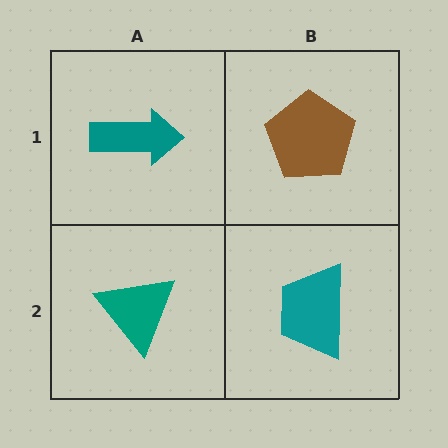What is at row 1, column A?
A teal arrow.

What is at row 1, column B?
A brown pentagon.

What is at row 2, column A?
A teal triangle.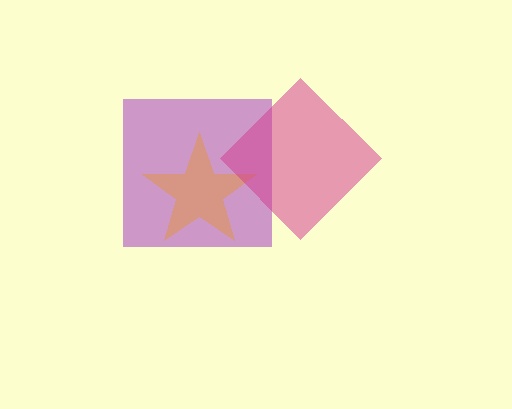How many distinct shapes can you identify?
There are 3 distinct shapes: a purple square, an orange star, a magenta diamond.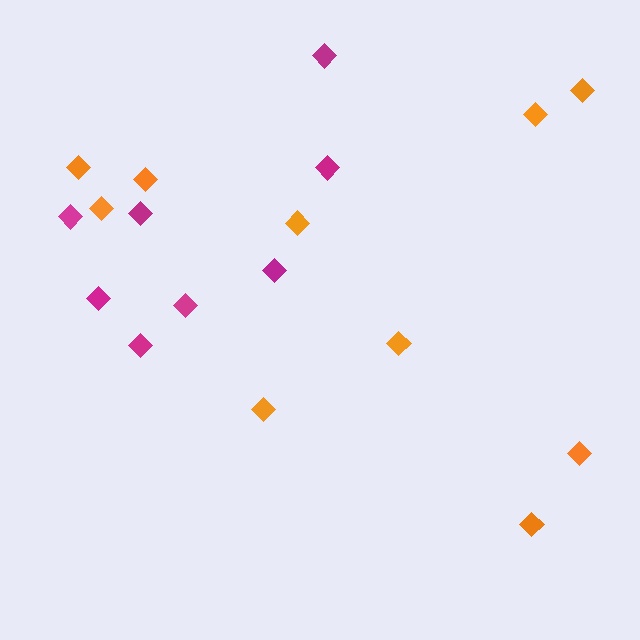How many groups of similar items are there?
There are 2 groups: one group of magenta diamonds (8) and one group of orange diamonds (10).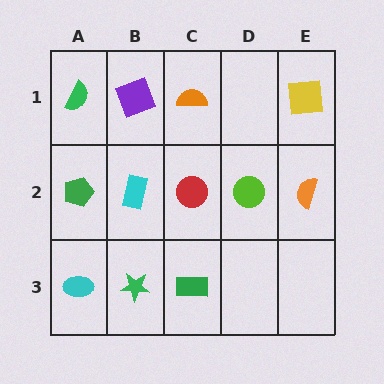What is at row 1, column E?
A yellow square.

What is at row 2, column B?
A cyan rectangle.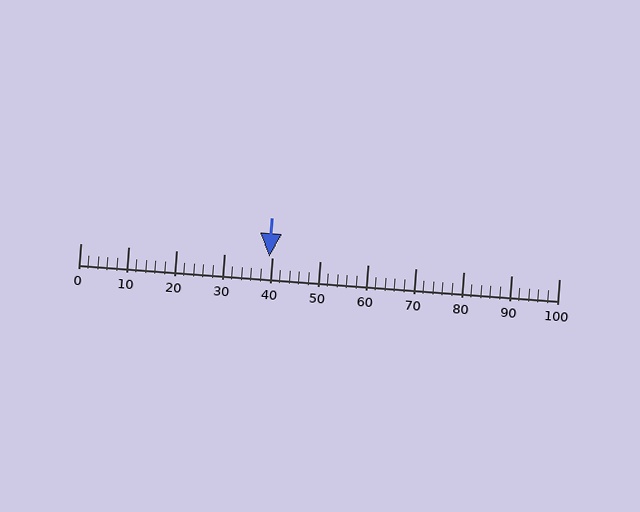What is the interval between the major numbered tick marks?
The major tick marks are spaced 10 units apart.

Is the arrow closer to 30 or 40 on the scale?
The arrow is closer to 40.